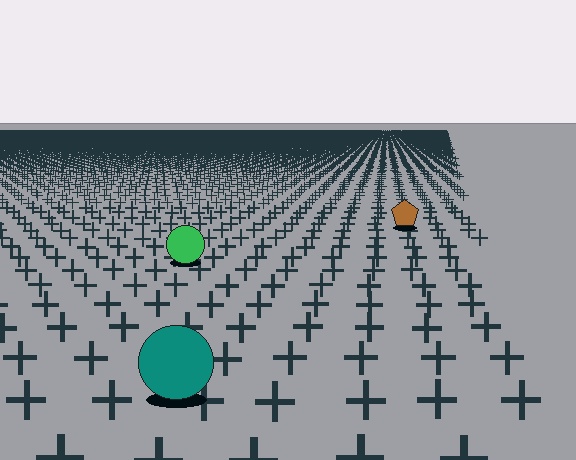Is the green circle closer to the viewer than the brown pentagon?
Yes. The green circle is closer — you can tell from the texture gradient: the ground texture is coarser near it.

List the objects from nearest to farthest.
From nearest to farthest: the teal circle, the green circle, the brown pentagon.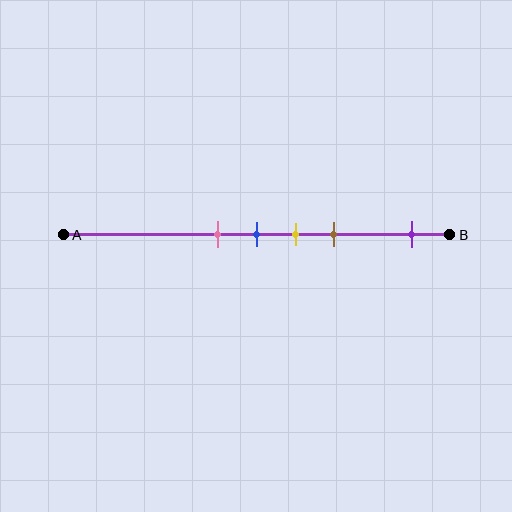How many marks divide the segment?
There are 5 marks dividing the segment.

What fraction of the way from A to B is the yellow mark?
The yellow mark is approximately 60% (0.6) of the way from A to B.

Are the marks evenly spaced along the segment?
No, the marks are not evenly spaced.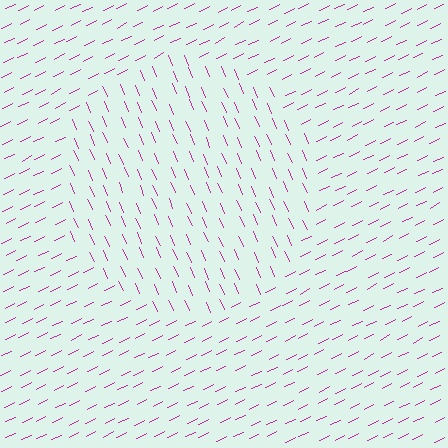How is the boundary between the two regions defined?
The boundary is defined purely by a change in line orientation (approximately 88 degrees difference). All lines are the same color and thickness.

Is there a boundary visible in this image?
Yes, there is a texture boundary formed by a change in line orientation.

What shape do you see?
I see a circle.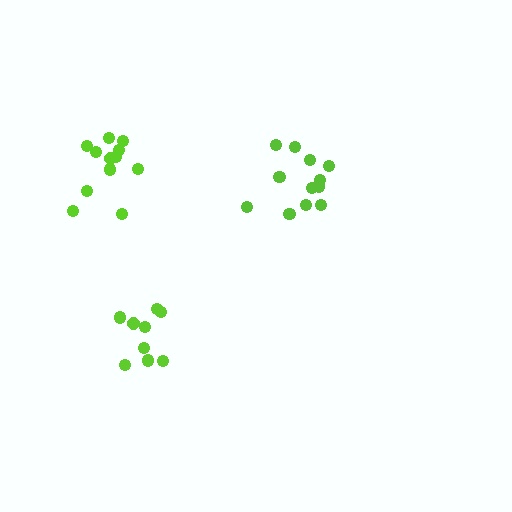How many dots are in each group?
Group 1: 12 dots, Group 2: 12 dots, Group 3: 9 dots (33 total).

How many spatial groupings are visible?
There are 3 spatial groupings.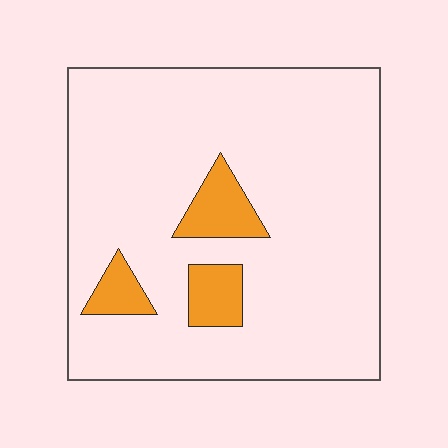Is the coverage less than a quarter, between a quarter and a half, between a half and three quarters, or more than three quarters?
Less than a quarter.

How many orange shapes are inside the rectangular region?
3.